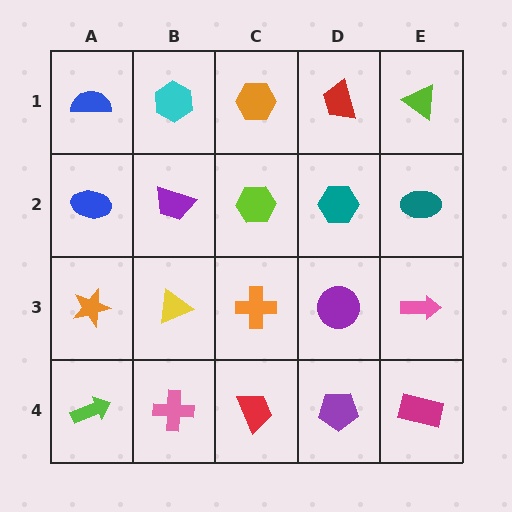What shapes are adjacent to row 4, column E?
A pink arrow (row 3, column E), a purple pentagon (row 4, column D).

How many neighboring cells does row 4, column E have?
2.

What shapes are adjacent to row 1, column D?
A teal hexagon (row 2, column D), an orange hexagon (row 1, column C), a lime triangle (row 1, column E).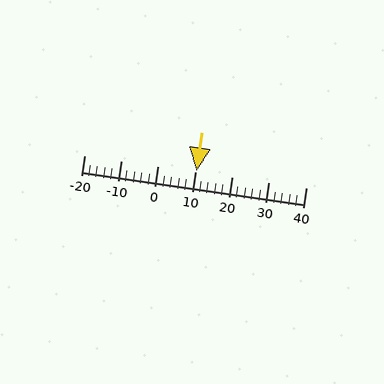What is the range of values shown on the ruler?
The ruler shows values from -20 to 40.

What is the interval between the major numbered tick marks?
The major tick marks are spaced 10 units apart.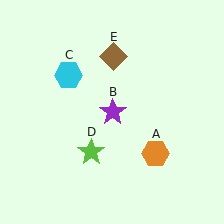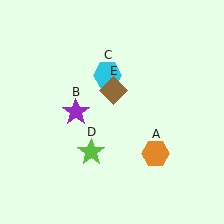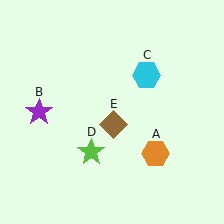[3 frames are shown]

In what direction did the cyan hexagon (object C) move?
The cyan hexagon (object C) moved right.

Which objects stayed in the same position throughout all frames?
Orange hexagon (object A) and lime star (object D) remained stationary.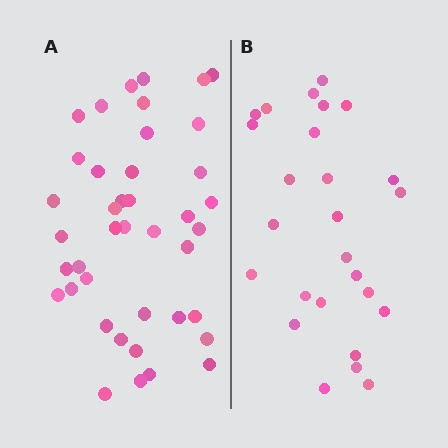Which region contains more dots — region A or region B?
Region A (the left region) has more dots.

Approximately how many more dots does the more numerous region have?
Region A has approximately 15 more dots than region B.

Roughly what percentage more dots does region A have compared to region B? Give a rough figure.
About 60% more.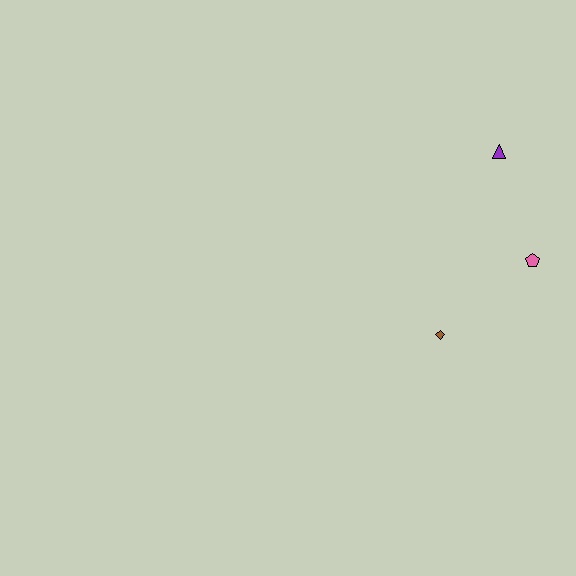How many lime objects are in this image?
There are no lime objects.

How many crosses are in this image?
There are no crosses.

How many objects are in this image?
There are 3 objects.